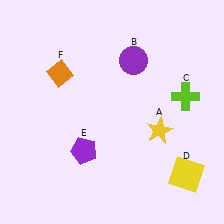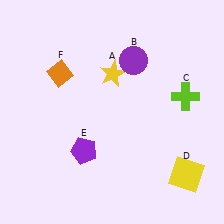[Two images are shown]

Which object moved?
The yellow star (A) moved up.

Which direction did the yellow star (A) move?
The yellow star (A) moved up.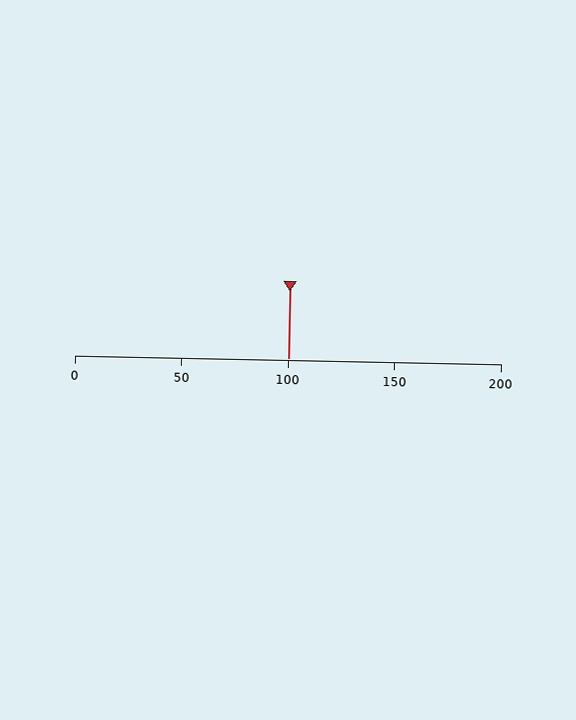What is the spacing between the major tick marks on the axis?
The major ticks are spaced 50 apart.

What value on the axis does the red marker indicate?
The marker indicates approximately 100.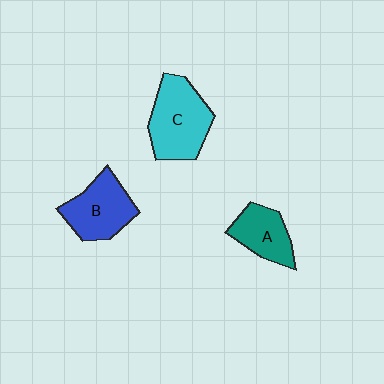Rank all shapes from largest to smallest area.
From largest to smallest: C (cyan), B (blue), A (teal).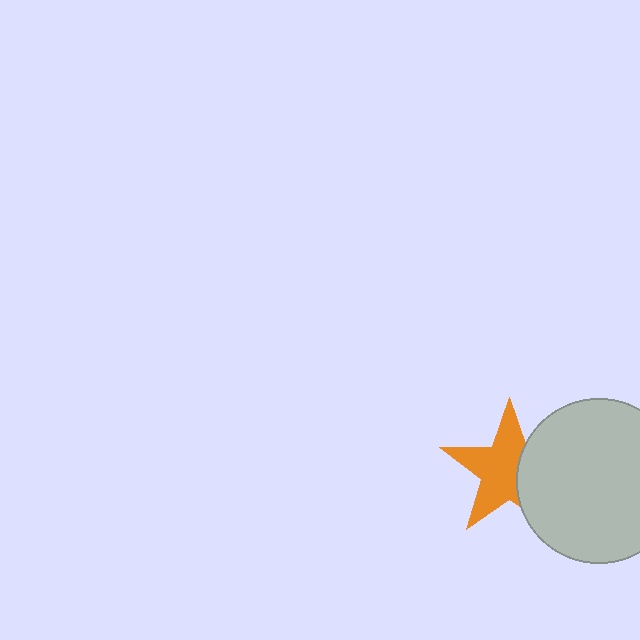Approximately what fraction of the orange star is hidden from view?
Roughly 36% of the orange star is hidden behind the light gray circle.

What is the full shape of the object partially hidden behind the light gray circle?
The partially hidden object is an orange star.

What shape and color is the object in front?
The object in front is a light gray circle.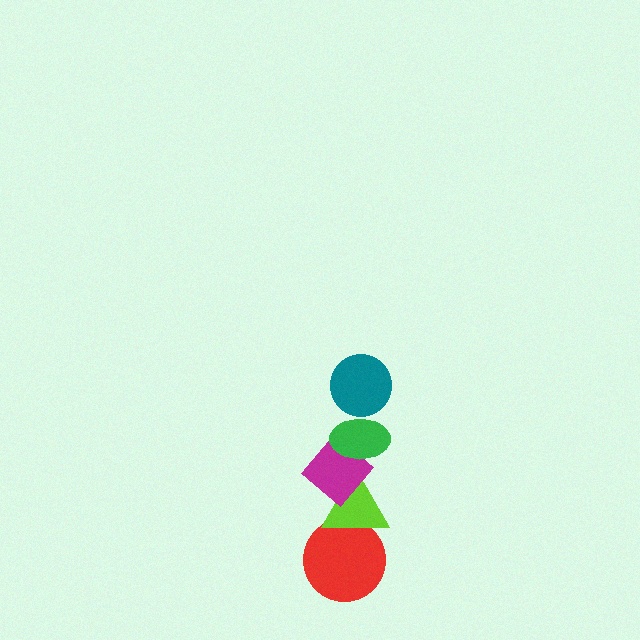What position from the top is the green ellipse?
The green ellipse is 2nd from the top.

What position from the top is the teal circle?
The teal circle is 1st from the top.